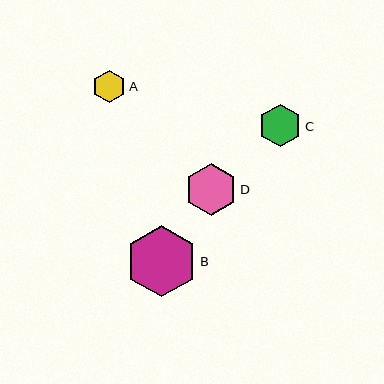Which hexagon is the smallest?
Hexagon A is the smallest with a size of approximately 33 pixels.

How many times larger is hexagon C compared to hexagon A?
Hexagon C is approximately 1.3 times the size of hexagon A.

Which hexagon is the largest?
Hexagon B is the largest with a size of approximately 71 pixels.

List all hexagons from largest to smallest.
From largest to smallest: B, D, C, A.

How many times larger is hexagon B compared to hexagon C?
Hexagon B is approximately 1.7 times the size of hexagon C.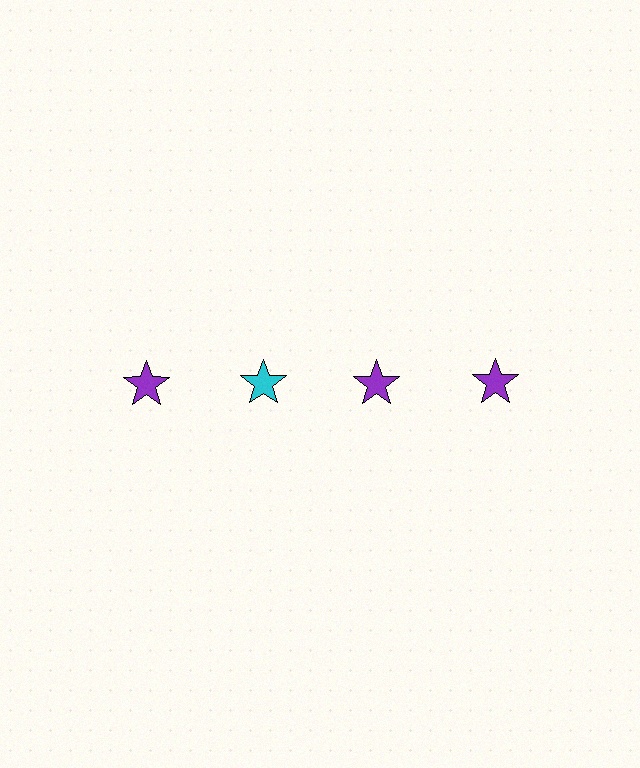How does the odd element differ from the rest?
It has a different color: cyan instead of purple.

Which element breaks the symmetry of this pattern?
The cyan star in the top row, second from left column breaks the symmetry. All other shapes are purple stars.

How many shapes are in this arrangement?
There are 4 shapes arranged in a grid pattern.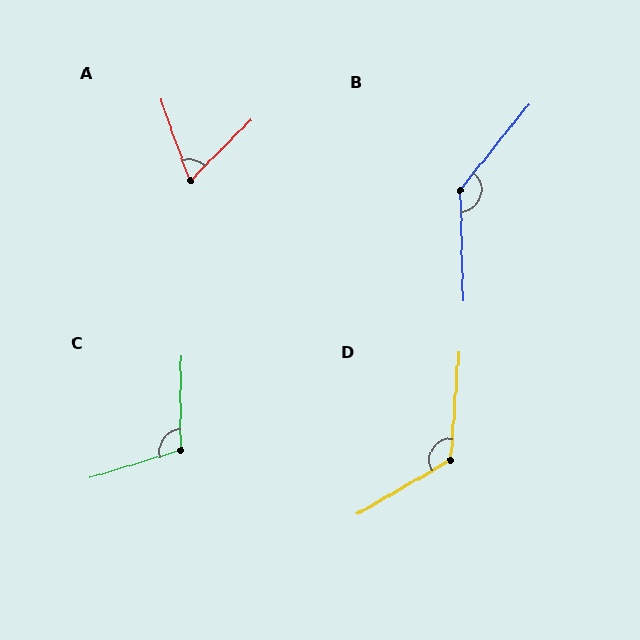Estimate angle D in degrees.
Approximately 125 degrees.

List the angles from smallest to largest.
A (65°), C (107°), D (125°), B (140°).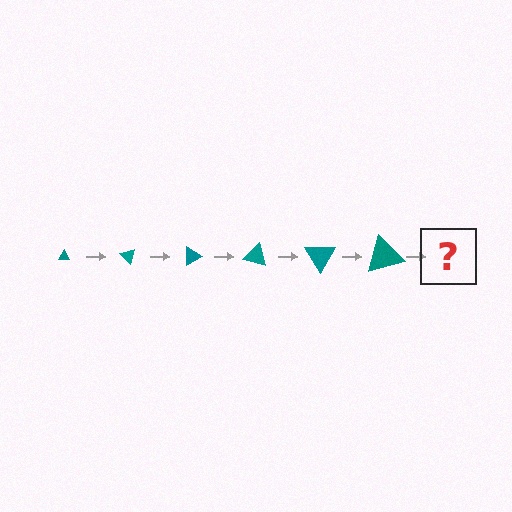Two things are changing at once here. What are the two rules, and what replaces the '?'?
The two rules are that the triangle grows larger each step and it rotates 45 degrees each step. The '?' should be a triangle, larger than the previous one and rotated 270 degrees from the start.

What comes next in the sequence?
The next element should be a triangle, larger than the previous one and rotated 270 degrees from the start.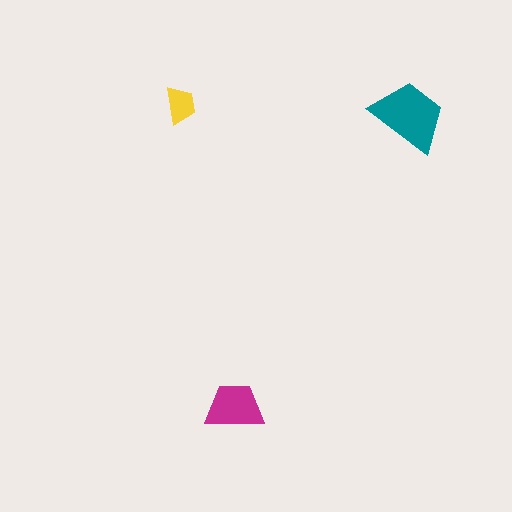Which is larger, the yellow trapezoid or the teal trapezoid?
The teal one.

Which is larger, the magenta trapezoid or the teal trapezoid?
The teal one.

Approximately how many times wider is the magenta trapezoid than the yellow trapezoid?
About 1.5 times wider.